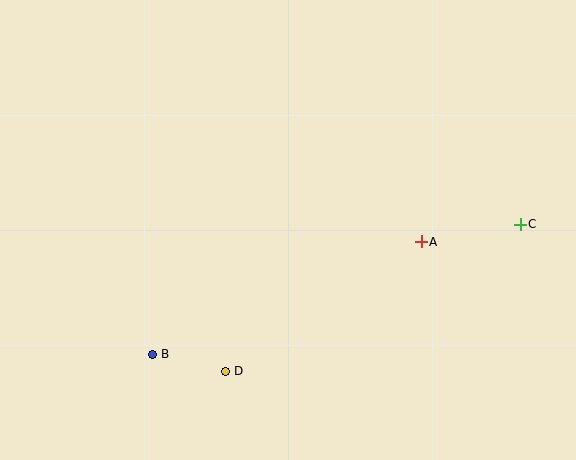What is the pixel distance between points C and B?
The distance between C and B is 390 pixels.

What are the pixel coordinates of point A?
Point A is at (421, 242).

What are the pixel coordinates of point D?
Point D is at (226, 371).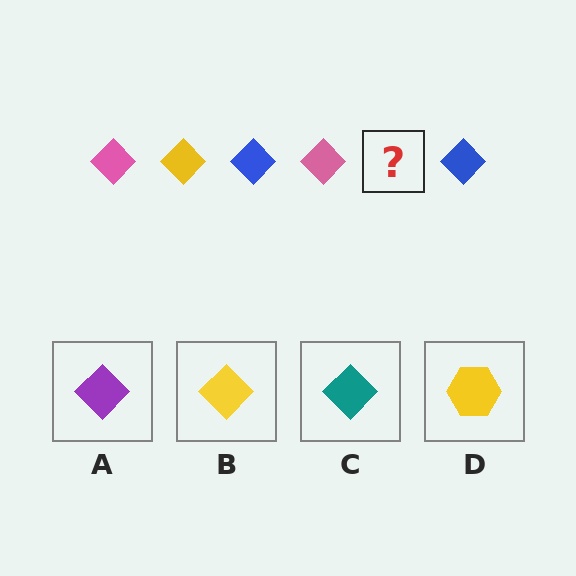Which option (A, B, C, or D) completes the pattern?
B.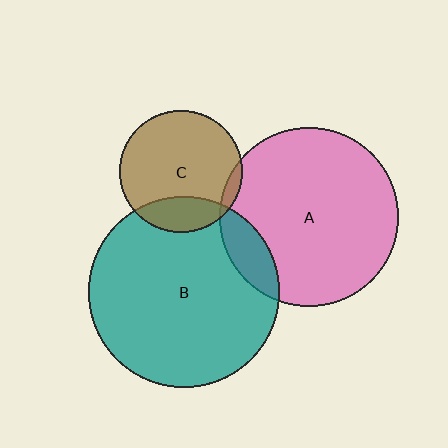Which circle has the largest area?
Circle B (teal).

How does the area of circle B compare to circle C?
Approximately 2.4 times.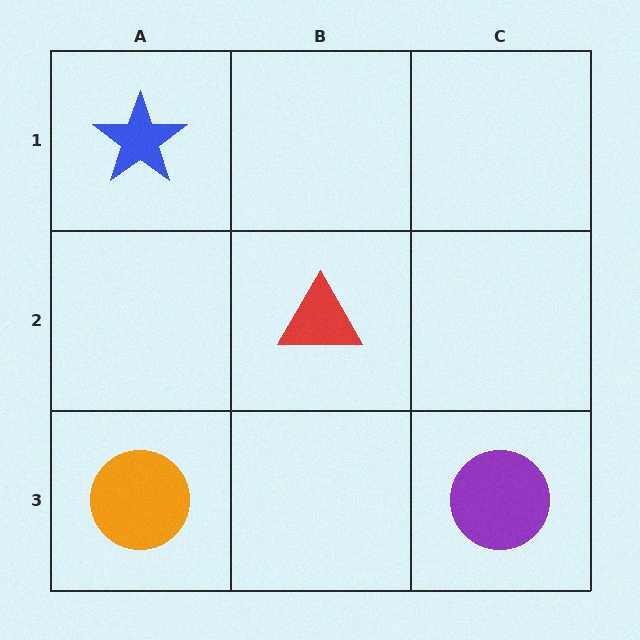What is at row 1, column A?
A blue star.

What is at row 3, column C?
A purple circle.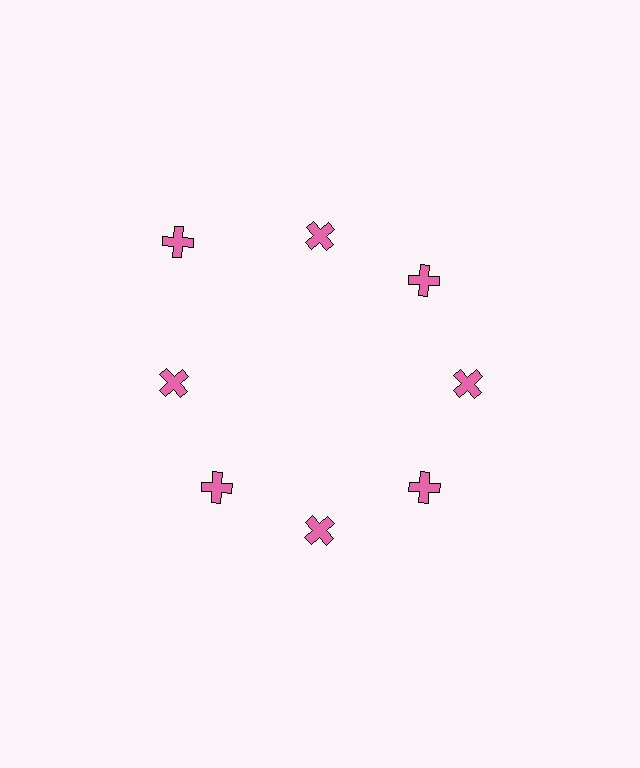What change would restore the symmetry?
The symmetry would be restored by moving it inward, back onto the ring so that all 8 crosses sit at equal angles and equal distance from the center.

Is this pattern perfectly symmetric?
No. The 8 pink crosses are arranged in a ring, but one element near the 10 o'clock position is pushed outward from the center, breaking the 8-fold rotational symmetry.